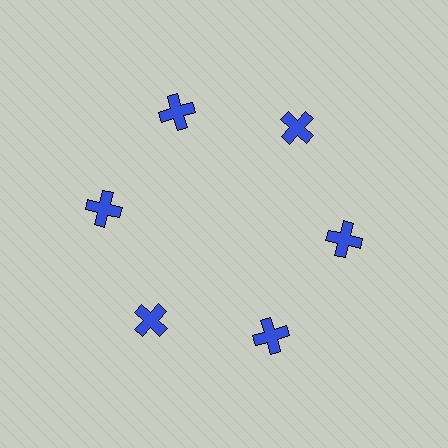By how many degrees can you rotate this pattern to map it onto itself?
The pattern maps onto itself every 60 degrees of rotation.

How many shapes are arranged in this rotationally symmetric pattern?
There are 6 shapes, arranged in 6 groups of 1.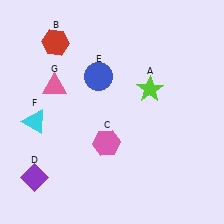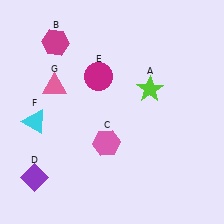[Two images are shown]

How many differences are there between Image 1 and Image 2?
There are 2 differences between the two images.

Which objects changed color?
B changed from red to magenta. E changed from blue to magenta.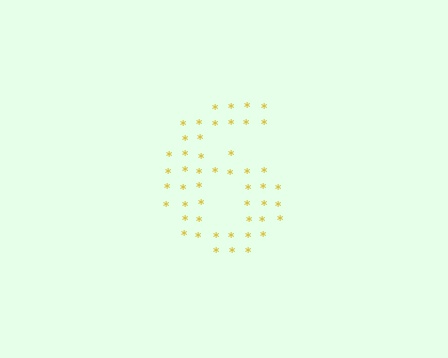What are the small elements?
The small elements are asterisks.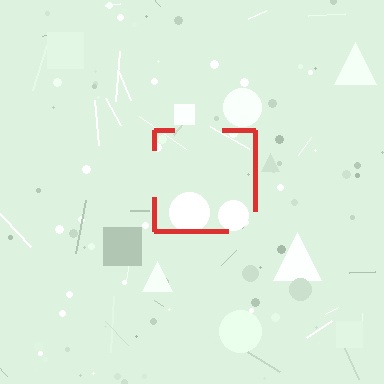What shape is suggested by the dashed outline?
The dashed outline suggests a square.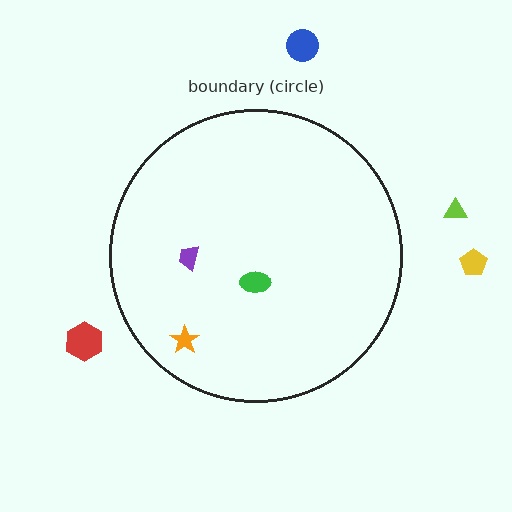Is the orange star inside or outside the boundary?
Inside.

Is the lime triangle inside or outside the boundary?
Outside.